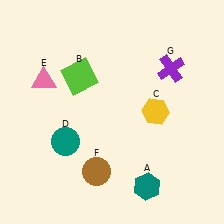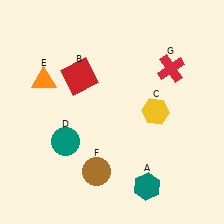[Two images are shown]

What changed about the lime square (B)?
In Image 1, B is lime. In Image 2, it changed to red.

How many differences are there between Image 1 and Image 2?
There are 3 differences between the two images.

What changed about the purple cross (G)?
In Image 1, G is purple. In Image 2, it changed to red.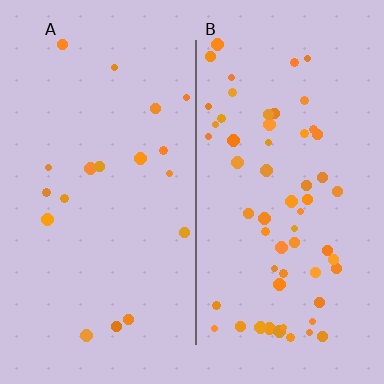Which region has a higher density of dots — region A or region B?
B (the right).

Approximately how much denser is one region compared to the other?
Approximately 3.4× — region B over region A.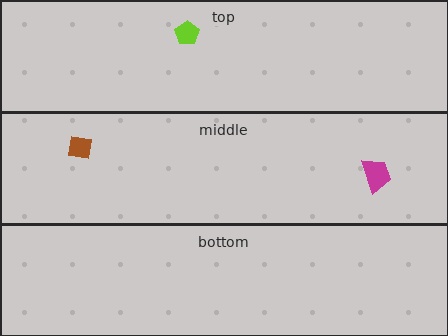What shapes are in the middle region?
The brown square, the magenta trapezoid.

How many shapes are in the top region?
1.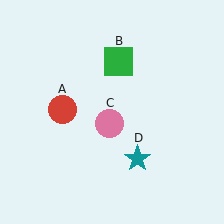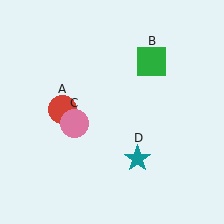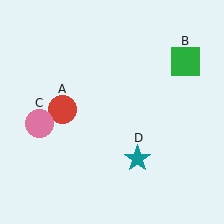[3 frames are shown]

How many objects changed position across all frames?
2 objects changed position: green square (object B), pink circle (object C).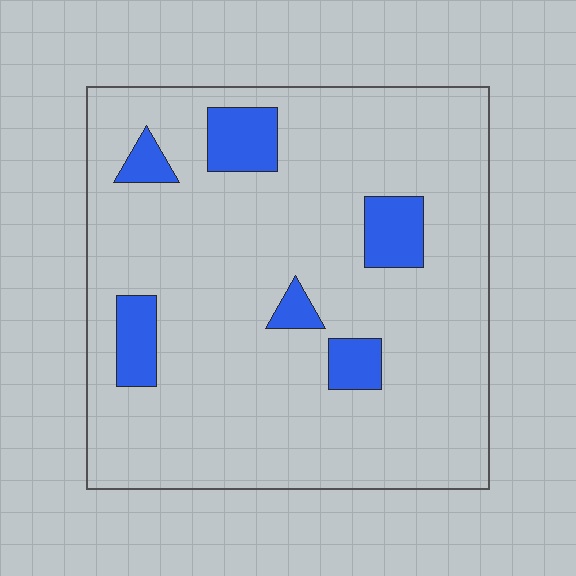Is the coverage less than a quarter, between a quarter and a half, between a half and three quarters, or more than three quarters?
Less than a quarter.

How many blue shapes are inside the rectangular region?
6.